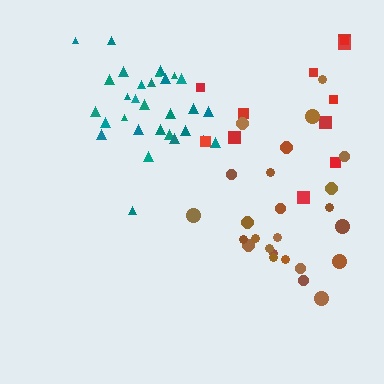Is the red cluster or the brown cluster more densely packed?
Brown.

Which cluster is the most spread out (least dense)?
Red.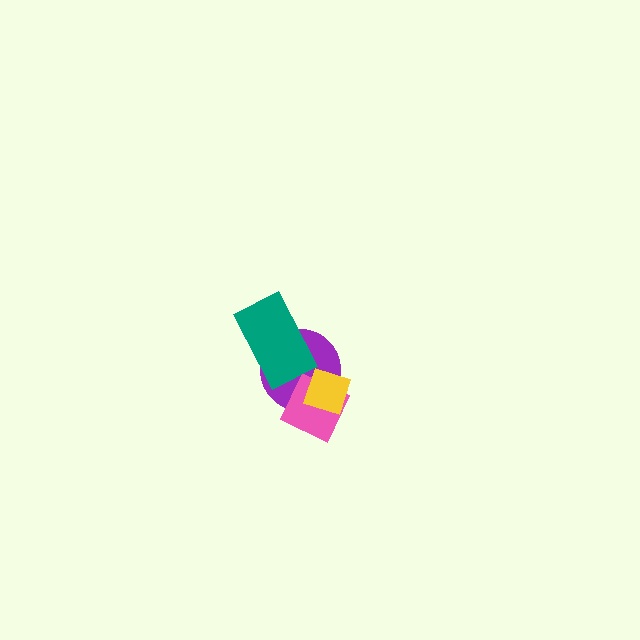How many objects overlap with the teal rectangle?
1 object overlaps with the teal rectangle.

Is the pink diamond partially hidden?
Yes, it is partially covered by another shape.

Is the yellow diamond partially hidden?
No, no other shape covers it.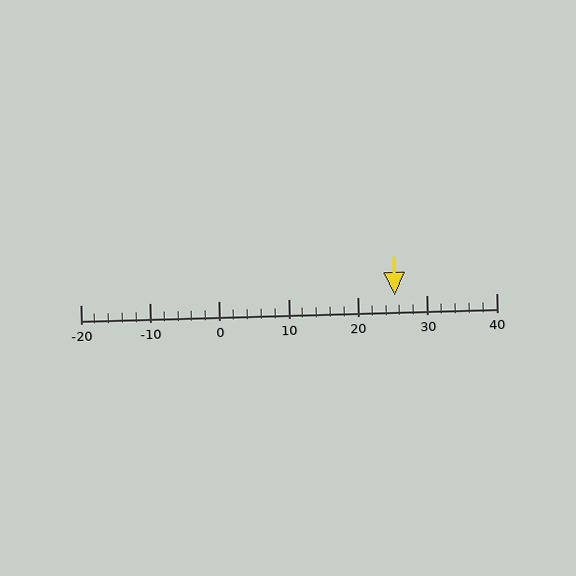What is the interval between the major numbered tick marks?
The major tick marks are spaced 10 units apart.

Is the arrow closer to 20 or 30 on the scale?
The arrow is closer to 30.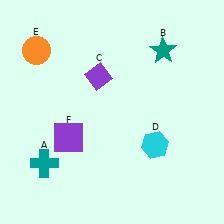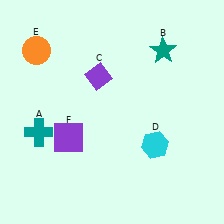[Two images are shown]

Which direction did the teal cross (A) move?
The teal cross (A) moved up.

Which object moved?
The teal cross (A) moved up.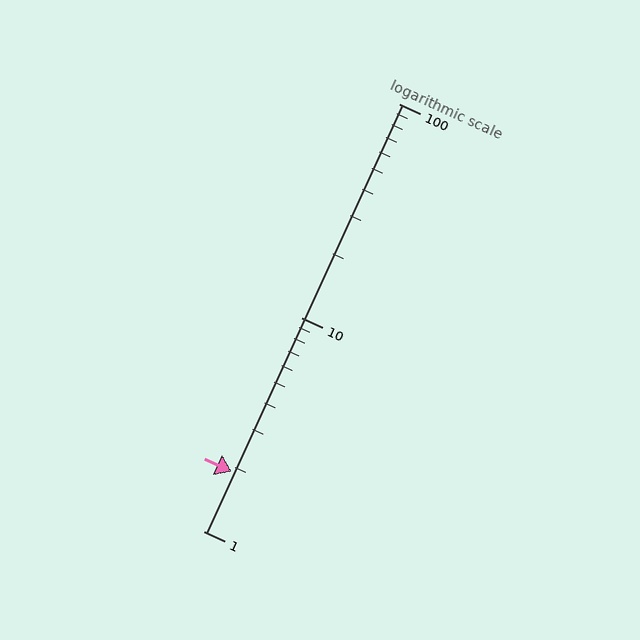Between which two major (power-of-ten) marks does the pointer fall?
The pointer is between 1 and 10.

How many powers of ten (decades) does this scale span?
The scale spans 2 decades, from 1 to 100.